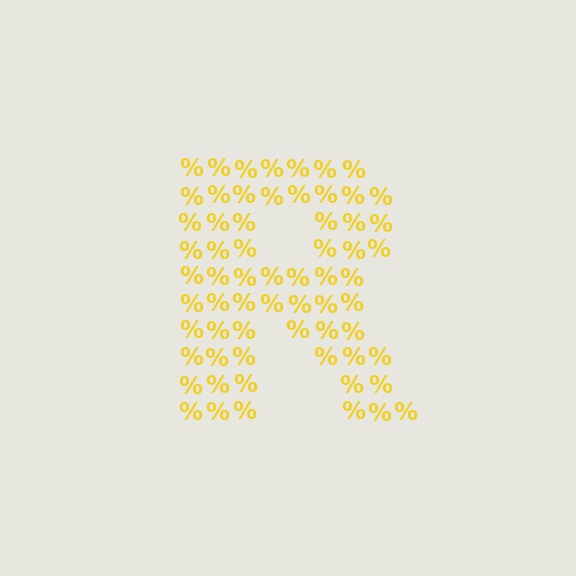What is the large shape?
The large shape is the letter R.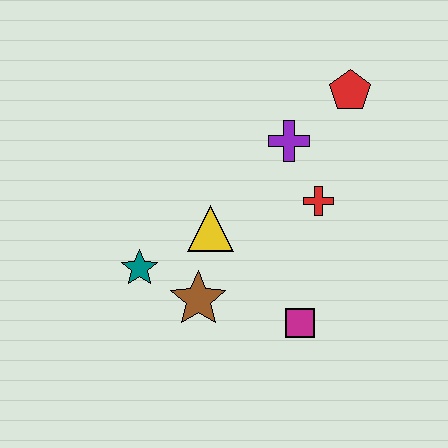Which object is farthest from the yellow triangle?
The red pentagon is farthest from the yellow triangle.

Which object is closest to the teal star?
The brown star is closest to the teal star.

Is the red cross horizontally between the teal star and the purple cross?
No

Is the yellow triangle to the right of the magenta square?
No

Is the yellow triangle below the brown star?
No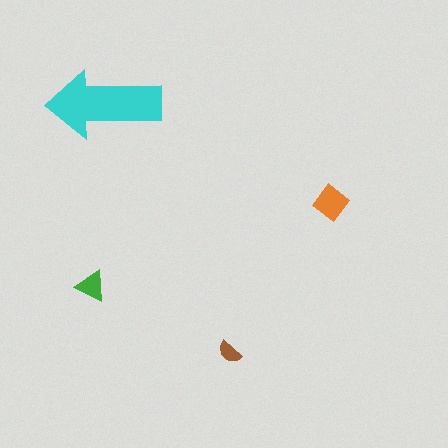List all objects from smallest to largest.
The brown semicircle, the green triangle, the orange diamond, the cyan arrow.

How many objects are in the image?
There are 4 objects in the image.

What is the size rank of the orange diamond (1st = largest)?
2nd.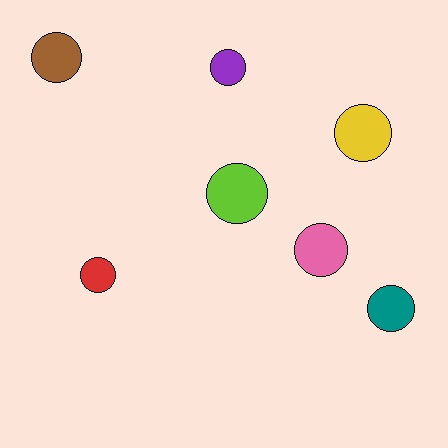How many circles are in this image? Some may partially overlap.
There are 7 circles.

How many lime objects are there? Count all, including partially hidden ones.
There is 1 lime object.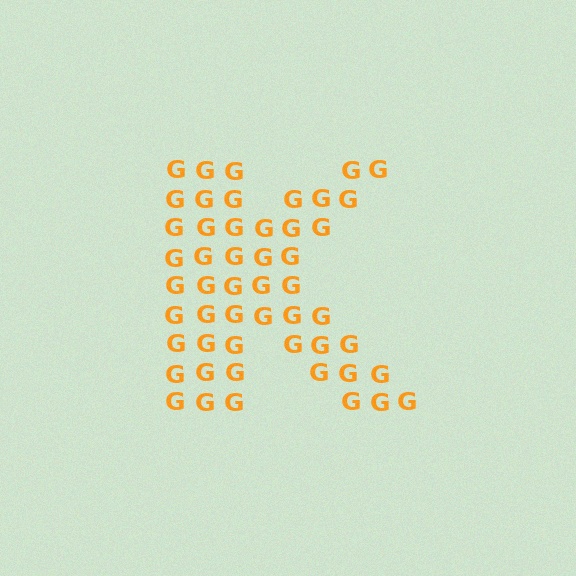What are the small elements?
The small elements are letter G's.